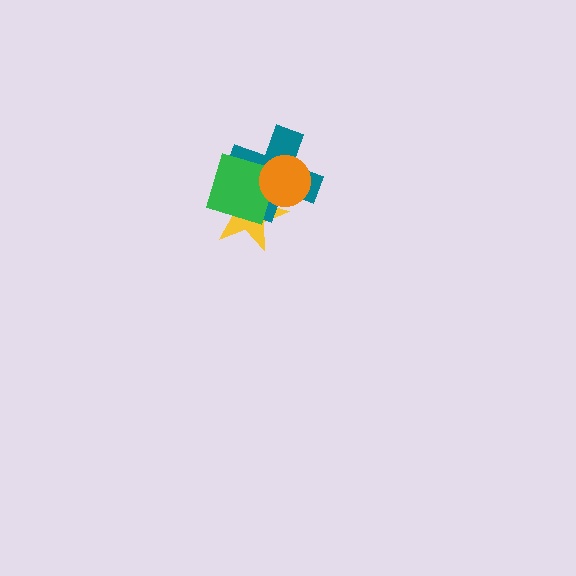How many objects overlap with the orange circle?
3 objects overlap with the orange circle.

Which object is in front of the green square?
The orange circle is in front of the green square.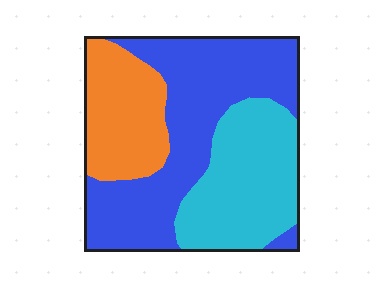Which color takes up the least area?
Orange, at roughly 20%.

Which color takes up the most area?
Blue, at roughly 45%.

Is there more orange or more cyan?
Cyan.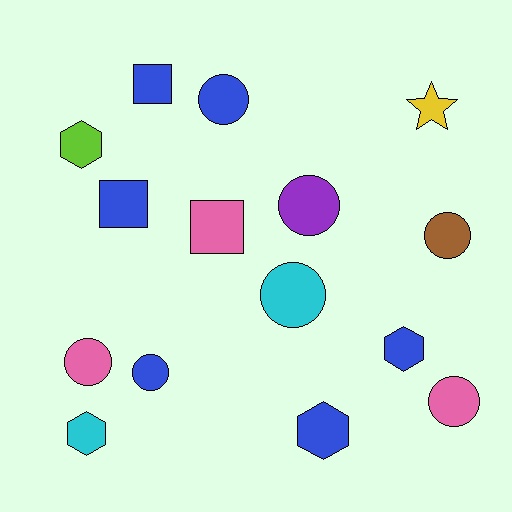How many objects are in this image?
There are 15 objects.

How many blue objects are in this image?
There are 6 blue objects.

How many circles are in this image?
There are 7 circles.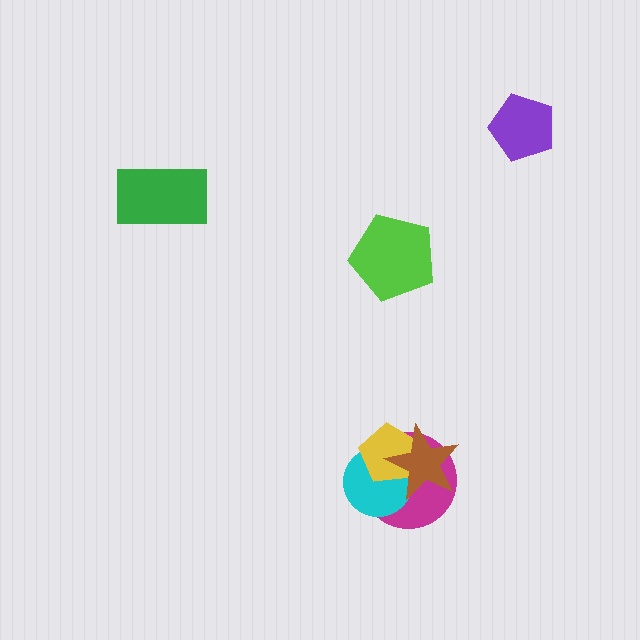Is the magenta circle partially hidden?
Yes, it is partially covered by another shape.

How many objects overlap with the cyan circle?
3 objects overlap with the cyan circle.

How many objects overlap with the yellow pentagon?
3 objects overlap with the yellow pentagon.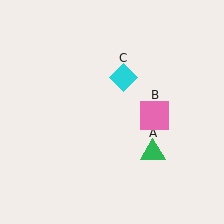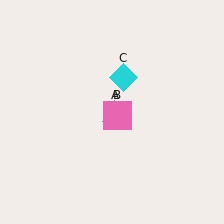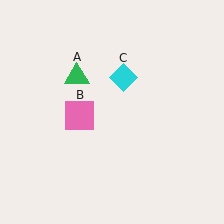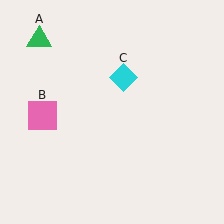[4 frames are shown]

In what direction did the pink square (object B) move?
The pink square (object B) moved left.